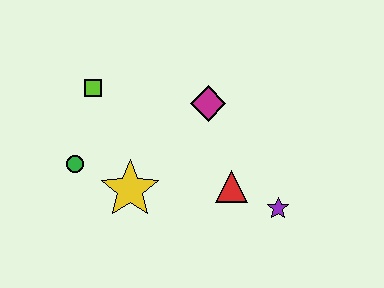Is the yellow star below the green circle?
Yes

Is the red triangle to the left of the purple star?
Yes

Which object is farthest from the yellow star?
The purple star is farthest from the yellow star.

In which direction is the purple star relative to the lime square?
The purple star is to the right of the lime square.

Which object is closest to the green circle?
The yellow star is closest to the green circle.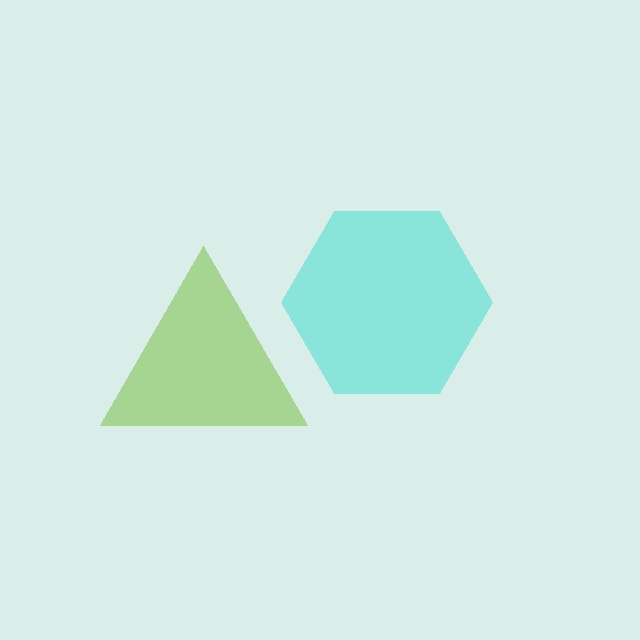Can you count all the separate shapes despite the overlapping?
Yes, there are 2 separate shapes.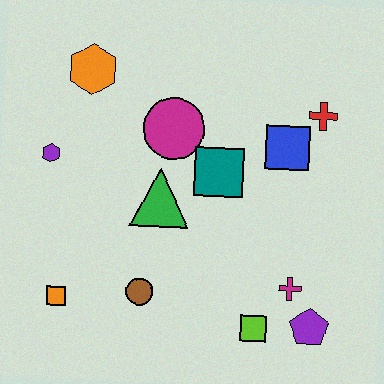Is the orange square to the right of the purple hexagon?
Yes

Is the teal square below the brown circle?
No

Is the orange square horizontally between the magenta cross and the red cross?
No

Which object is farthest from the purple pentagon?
The orange hexagon is farthest from the purple pentagon.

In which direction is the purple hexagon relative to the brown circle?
The purple hexagon is above the brown circle.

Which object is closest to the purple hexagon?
The orange hexagon is closest to the purple hexagon.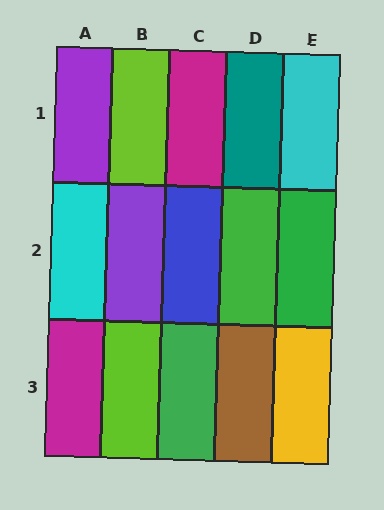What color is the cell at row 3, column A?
Magenta.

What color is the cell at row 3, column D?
Brown.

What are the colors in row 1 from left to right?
Purple, lime, magenta, teal, cyan.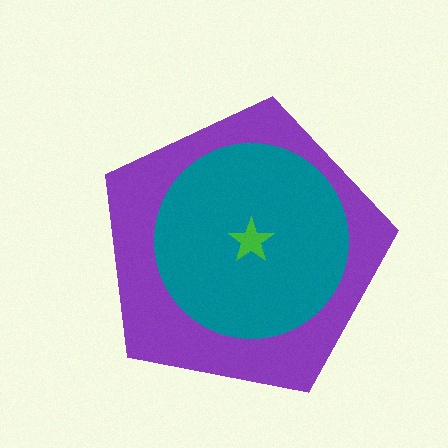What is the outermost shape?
The purple pentagon.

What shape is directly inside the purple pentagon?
The teal circle.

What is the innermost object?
The green star.